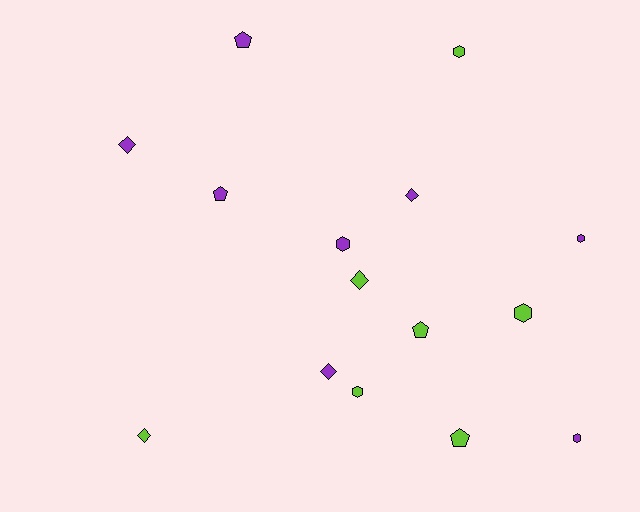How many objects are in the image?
There are 15 objects.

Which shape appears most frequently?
Hexagon, with 6 objects.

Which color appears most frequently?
Purple, with 8 objects.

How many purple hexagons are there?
There are 3 purple hexagons.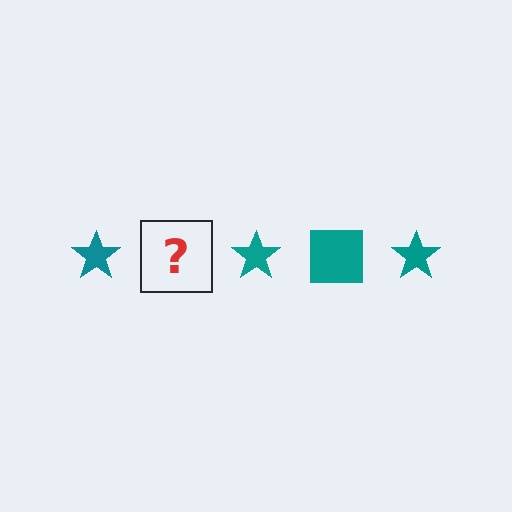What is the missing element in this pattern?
The missing element is a teal square.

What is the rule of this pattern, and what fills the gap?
The rule is that the pattern cycles through star, square shapes in teal. The gap should be filled with a teal square.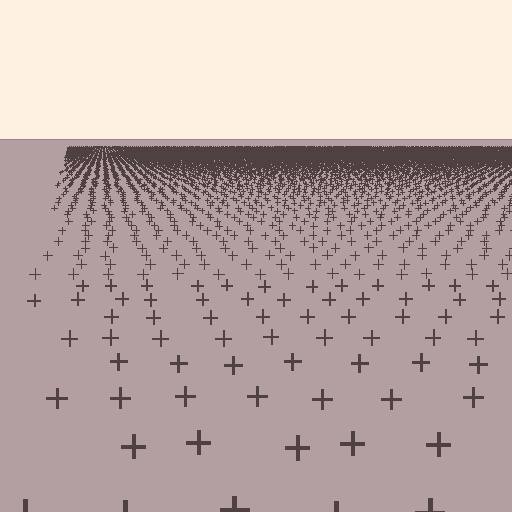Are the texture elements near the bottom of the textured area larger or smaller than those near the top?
Larger. Near the bottom, elements are closer to the viewer and appear at a bigger on-screen size.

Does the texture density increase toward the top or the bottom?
Density increases toward the top.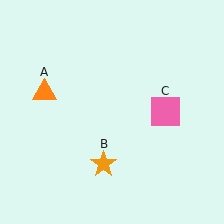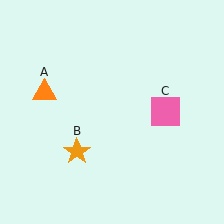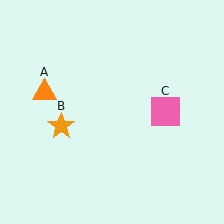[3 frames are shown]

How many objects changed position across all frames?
1 object changed position: orange star (object B).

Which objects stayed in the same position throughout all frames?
Orange triangle (object A) and pink square (object C) remained stationary.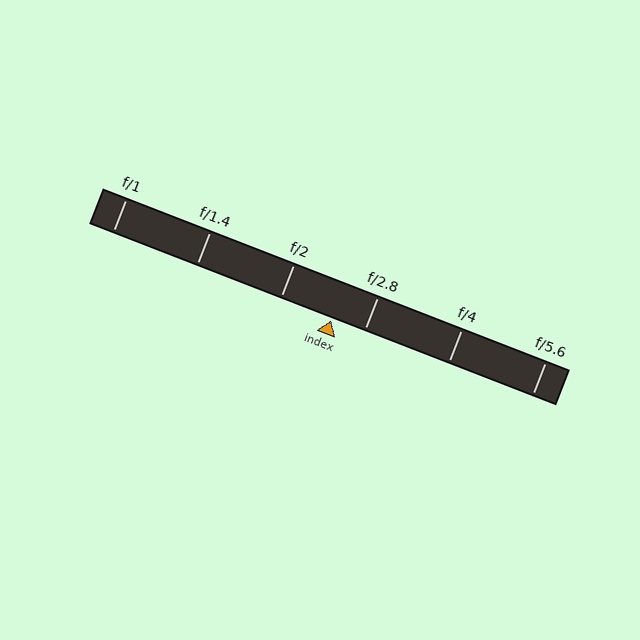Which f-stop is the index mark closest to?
The index mark is closest to f/2.8.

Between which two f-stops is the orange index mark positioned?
The index mark is between f/2 and f/2.8.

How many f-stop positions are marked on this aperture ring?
There are 6 f-stop positions marked.